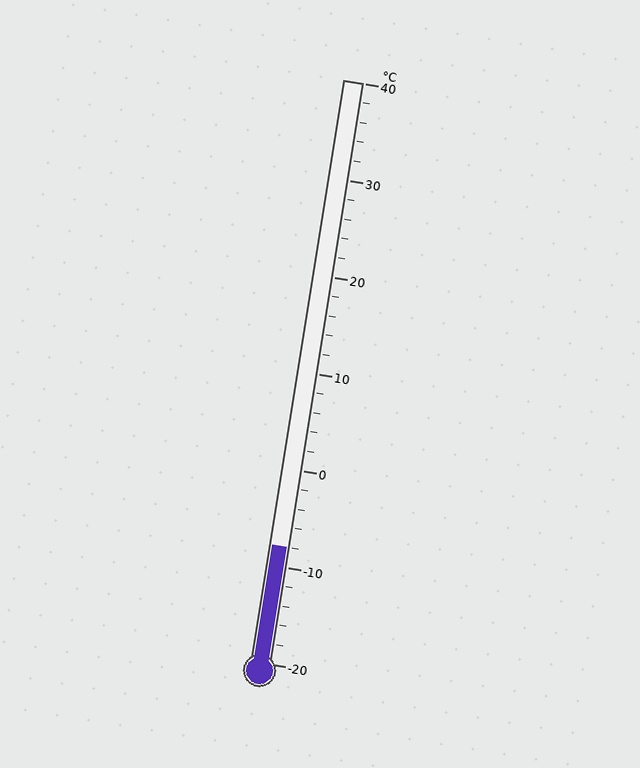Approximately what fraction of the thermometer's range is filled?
The thermometer is filled to approximately 20% of its range.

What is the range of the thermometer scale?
The thermometer scale ranges from -20°C to 40°C.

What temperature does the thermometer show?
The thermometer shows approximately -8°C.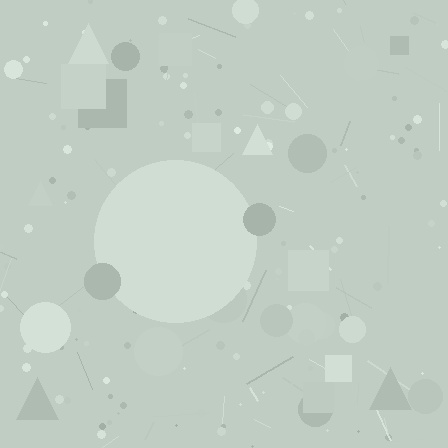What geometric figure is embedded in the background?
A circle is embedded in the background.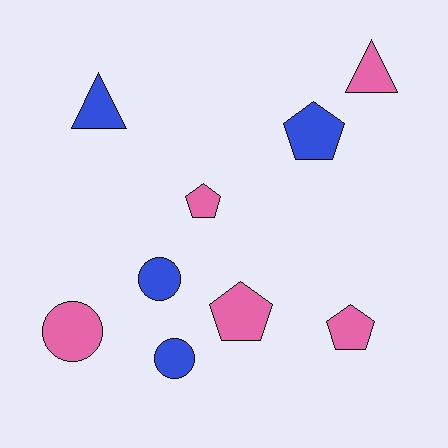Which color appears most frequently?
Pink, with 5 objects.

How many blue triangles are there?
There is 1 blue triangle.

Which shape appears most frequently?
Pentagon, with 4 objects.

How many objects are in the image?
There are 9 objects.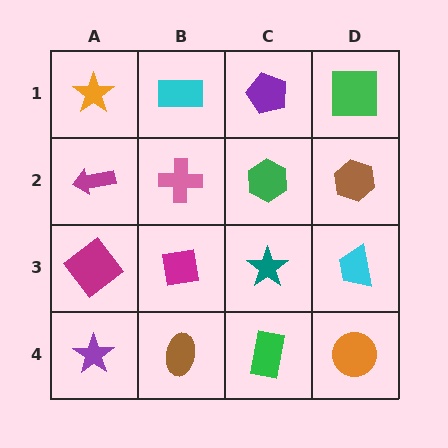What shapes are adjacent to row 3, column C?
A green hexagon (row 2, column C), a green rectangle (row 4, column C), a magenta square (row 3, column B), a cyan trapezoid (row 3, column D).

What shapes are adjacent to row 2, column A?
An orange star (row 1, column A), a magenta diamond (row 3, column A), a pink cross (row 2, column B).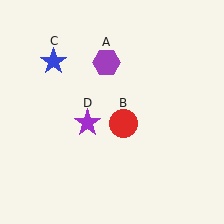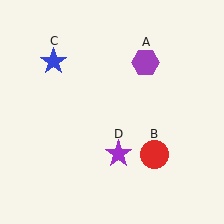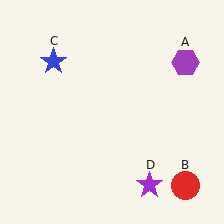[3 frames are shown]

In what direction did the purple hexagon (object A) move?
The purple hexagon (object A) moved right.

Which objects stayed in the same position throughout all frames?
Blue star (object C) remained stationary.